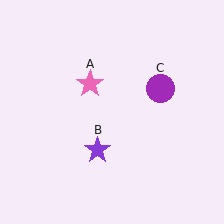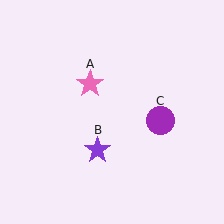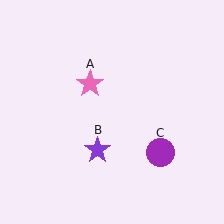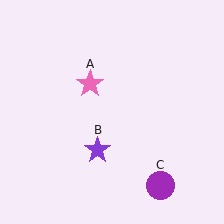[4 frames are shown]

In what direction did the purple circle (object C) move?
The purple circle (object C) moved down.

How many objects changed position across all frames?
1 object changed position: purple circle (object C).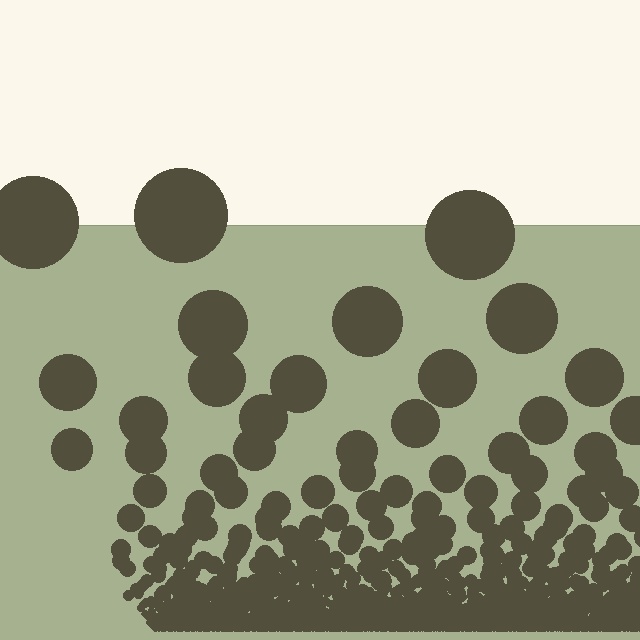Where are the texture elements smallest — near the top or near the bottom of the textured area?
Near the bottom.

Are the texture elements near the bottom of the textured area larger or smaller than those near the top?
Smaller. The gradient is inverted — elements near the bottom are smaller and denser.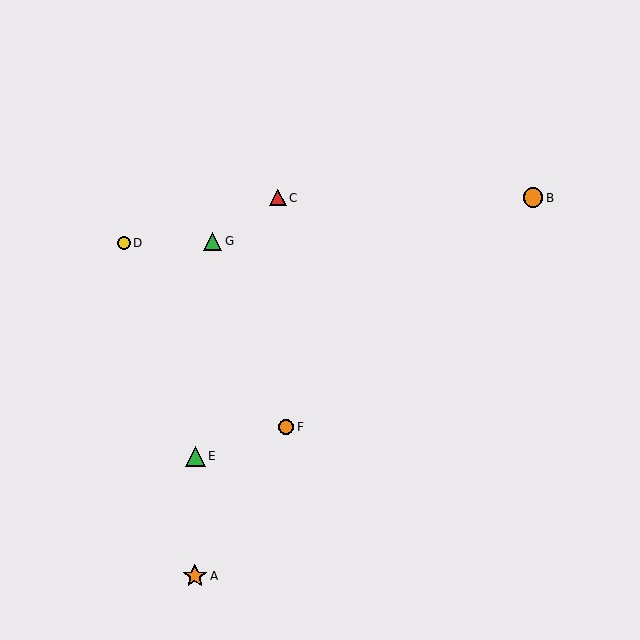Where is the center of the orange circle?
The center of the orange circle is at (286, 427).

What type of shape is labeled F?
Shape F is an orange circle.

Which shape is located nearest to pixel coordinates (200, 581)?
The orange star (labeled A) at (195, 576) is nearest to that location.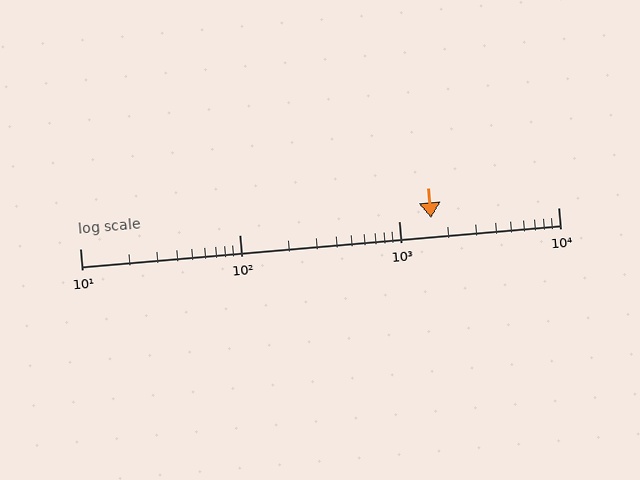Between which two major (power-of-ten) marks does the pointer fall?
The pointer is between 1000 and 10000.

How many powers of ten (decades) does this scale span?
The scale spans 3 decades, from 10 to 10000.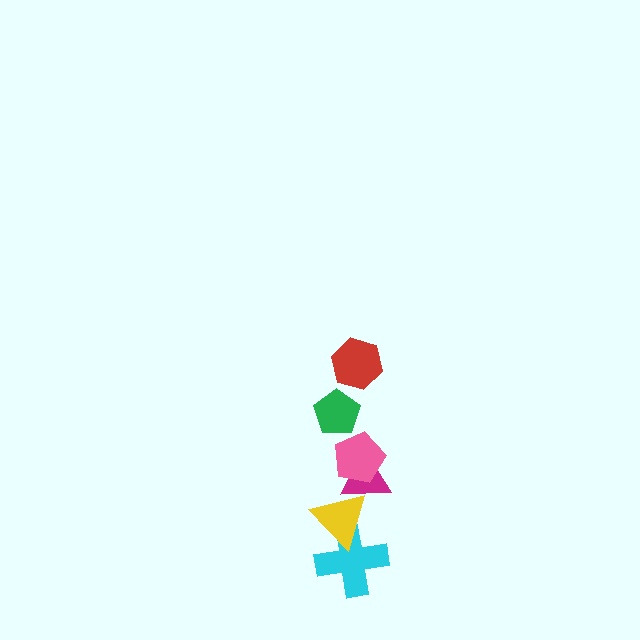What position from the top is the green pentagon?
The green pentagon is 2nd from the top.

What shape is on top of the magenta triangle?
The pink pentagon is on top of the magenta triangle.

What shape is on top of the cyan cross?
The yellow triangle is on top of the cyan cross.